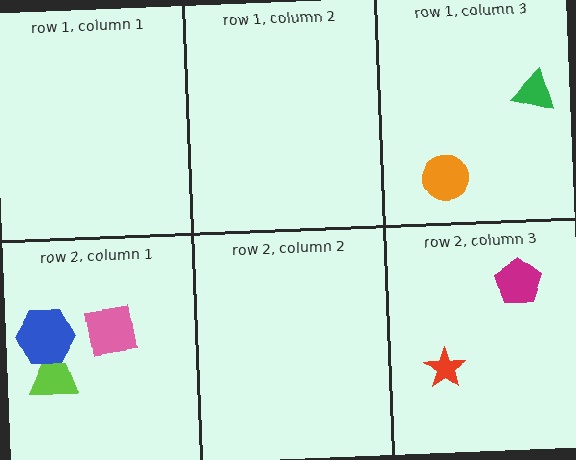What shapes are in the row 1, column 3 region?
The green triangle, the orange circle.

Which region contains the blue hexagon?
The row 2, column 1 region.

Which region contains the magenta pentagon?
The row 2, column 3 region.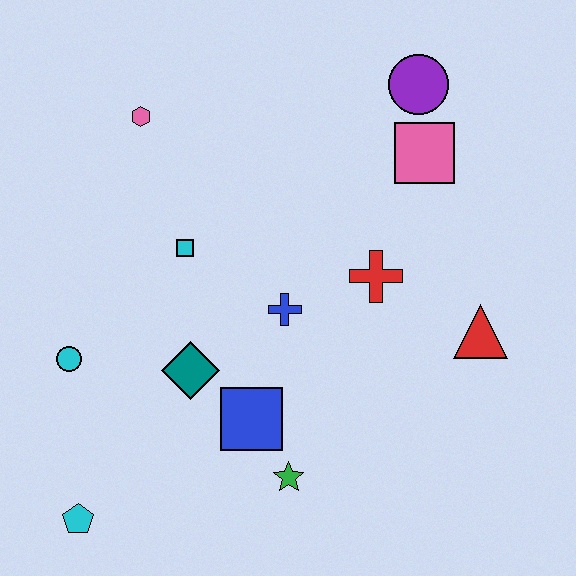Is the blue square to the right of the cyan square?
Yes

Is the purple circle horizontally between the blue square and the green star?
No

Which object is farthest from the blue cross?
The cyan pentagon is farthest from the blue cross.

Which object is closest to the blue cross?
The red cross is closest to the blue cross.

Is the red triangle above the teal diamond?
Yes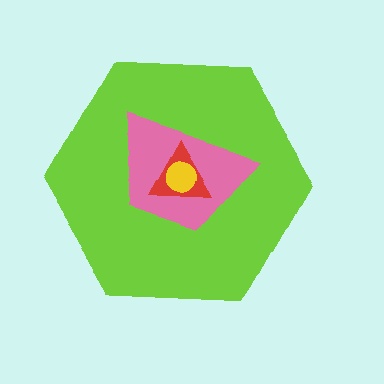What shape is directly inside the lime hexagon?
The pink trapezoid.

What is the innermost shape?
The yellow circle.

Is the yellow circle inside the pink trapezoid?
Yes.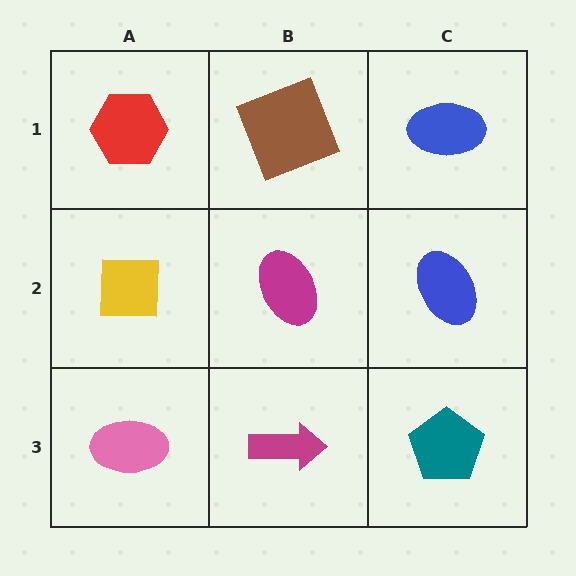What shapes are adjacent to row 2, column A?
A red hexagon (row 1, column A), a pink ellipse (row 3, column A), a magenta ellipse (row 2, column B).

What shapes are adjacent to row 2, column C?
A blue ellipse (row 1, column C), a teal pentagon (row 3, column C), a magenta ellipse (row 2, column B).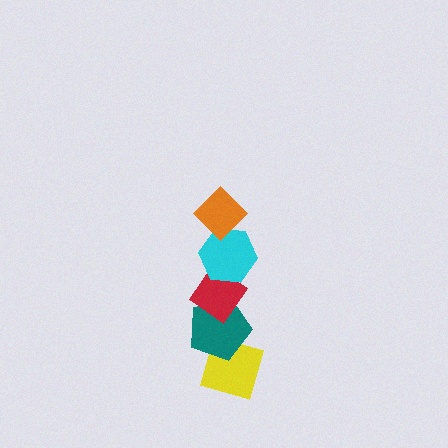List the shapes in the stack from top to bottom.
From top to bottom: the orange diamond, the cyan hexagon, the red diamond, the teal pentagon, the yellow diamond.